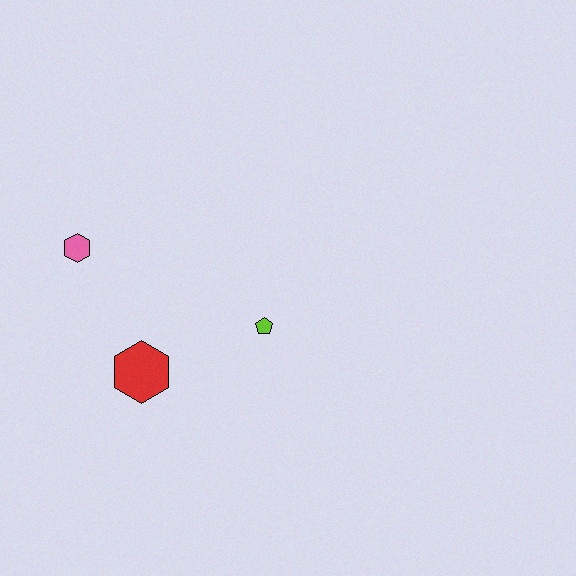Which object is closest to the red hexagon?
The lime pentagon is closest to the red hexagon.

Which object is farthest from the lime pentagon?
The pink hexagon is farthest from the lime pentagon.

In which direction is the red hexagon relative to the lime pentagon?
The red hexagon is to the left of the lime pentagon.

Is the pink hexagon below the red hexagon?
No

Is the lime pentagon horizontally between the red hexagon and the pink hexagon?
No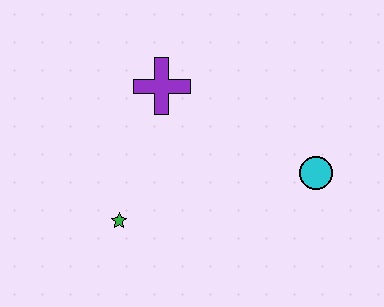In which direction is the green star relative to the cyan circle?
The green star is to the left of the cyan circle.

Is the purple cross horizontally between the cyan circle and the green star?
Yes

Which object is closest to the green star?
The purple cross is closest to the green star.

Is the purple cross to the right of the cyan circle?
No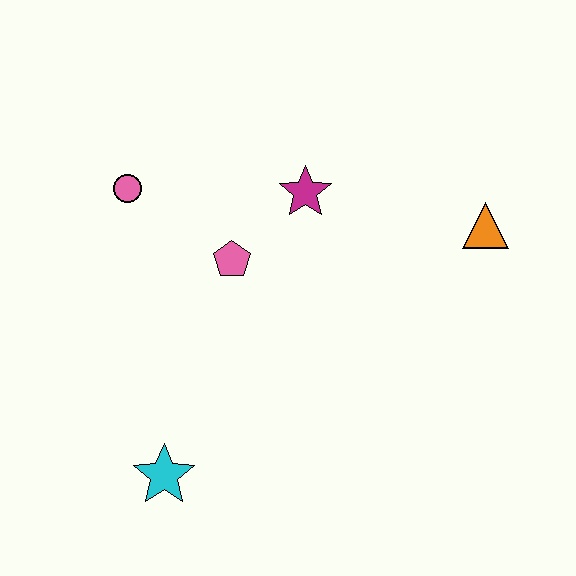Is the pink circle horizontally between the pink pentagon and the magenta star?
No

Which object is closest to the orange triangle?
The magenta star is closest to the orange triangle.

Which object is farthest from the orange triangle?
The cyan star is farthest from the orange triangle.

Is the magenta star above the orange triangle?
Yes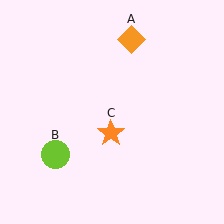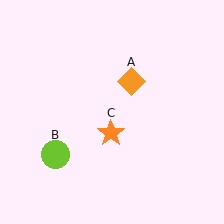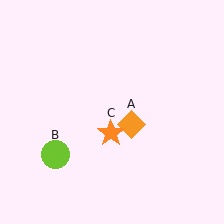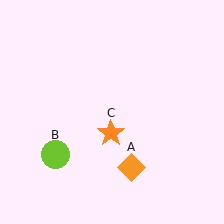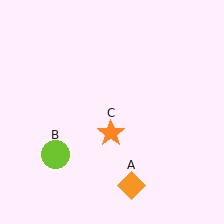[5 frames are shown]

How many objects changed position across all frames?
1 object changed position: orange diamond (object A).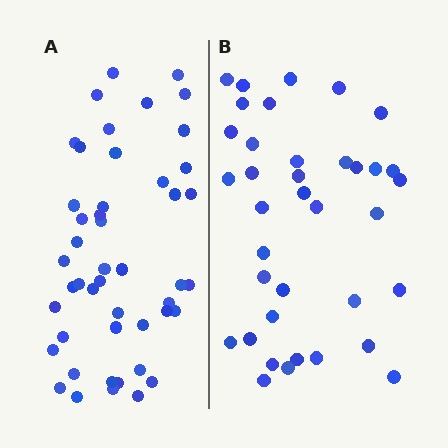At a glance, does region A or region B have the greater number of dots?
Region A (the left region) has more dots.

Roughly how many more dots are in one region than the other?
Region A has roughly 10 or so more dots than region B.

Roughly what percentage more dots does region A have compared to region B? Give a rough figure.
About 25% more.